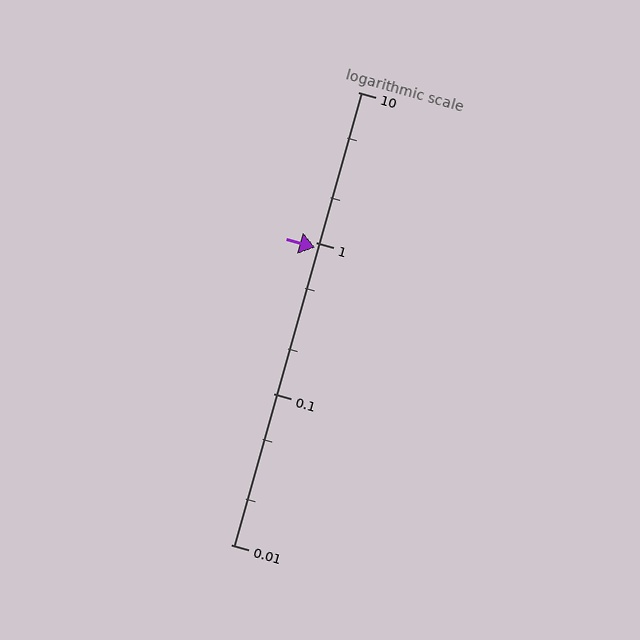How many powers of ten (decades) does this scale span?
The scale spans 3 decades, from 0.01 to 10.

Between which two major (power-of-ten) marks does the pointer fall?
The pointer is between 0.1 and 1.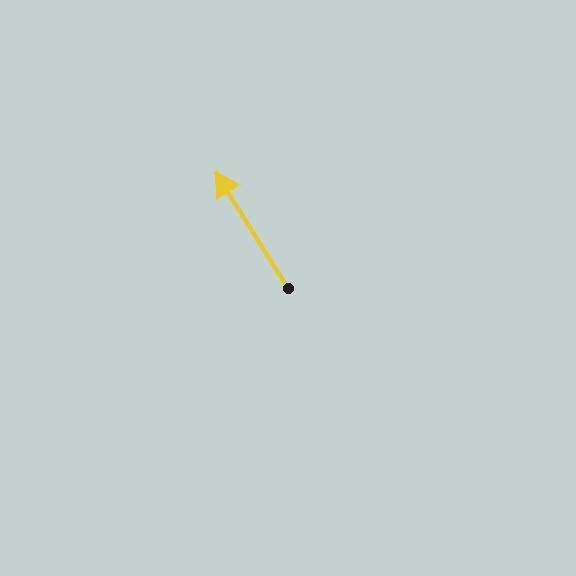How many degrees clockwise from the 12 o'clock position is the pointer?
Approximately 328 degrees.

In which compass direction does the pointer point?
Northwest.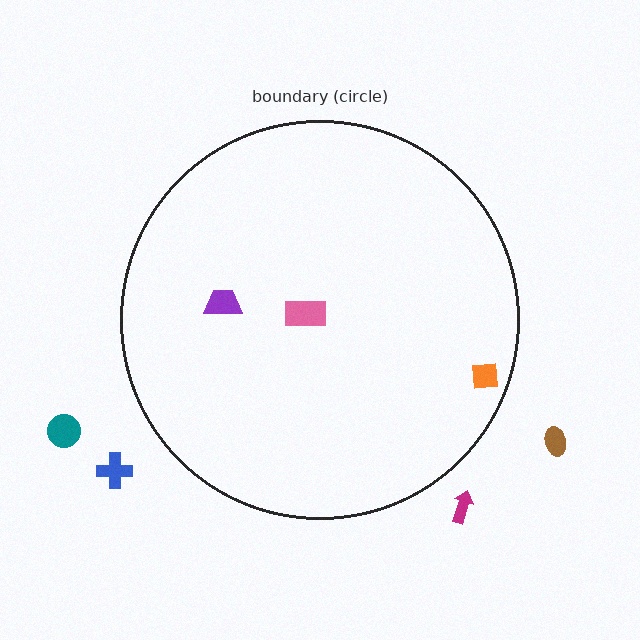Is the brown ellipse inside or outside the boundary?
Outside.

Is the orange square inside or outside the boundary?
Inside.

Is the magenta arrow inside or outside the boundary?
Outside.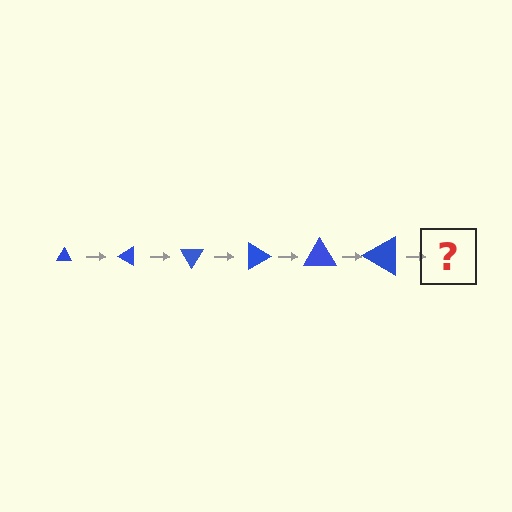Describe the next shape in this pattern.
It should be a triangle, larger than the previous one and rotated 180 degrees from the start.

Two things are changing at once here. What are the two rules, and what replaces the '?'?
The two rules are that the triangle grows larger each step and it rotates 30 degrees each step. The '?' should be a triangle, larger than the previous one and rotated 180 degrees from the start.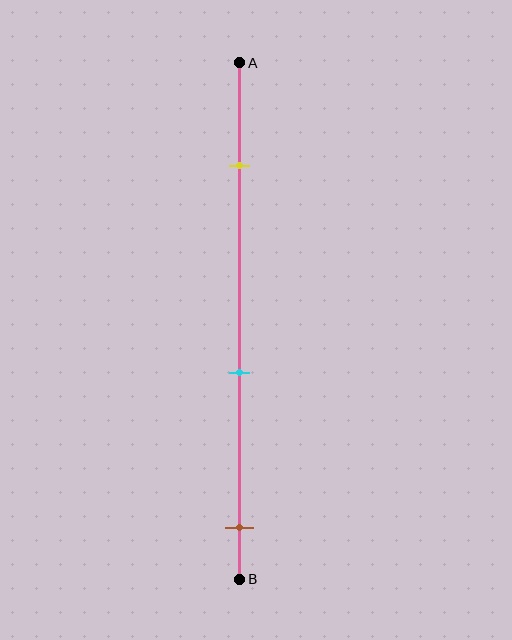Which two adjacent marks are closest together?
The cyan and brown marks are the closest adjacent pair.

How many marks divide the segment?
There are 3 marks dividing the segment.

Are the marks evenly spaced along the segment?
Yes, the marks are approximately evenly spaced.